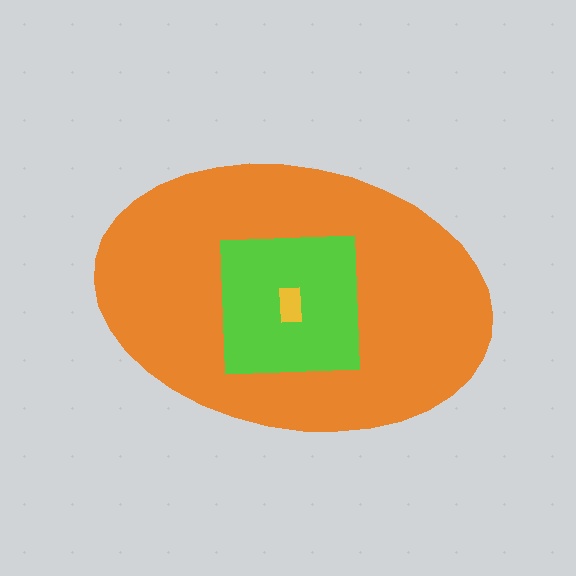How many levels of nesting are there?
3.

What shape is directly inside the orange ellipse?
The lime square.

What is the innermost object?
The yellow rectangle.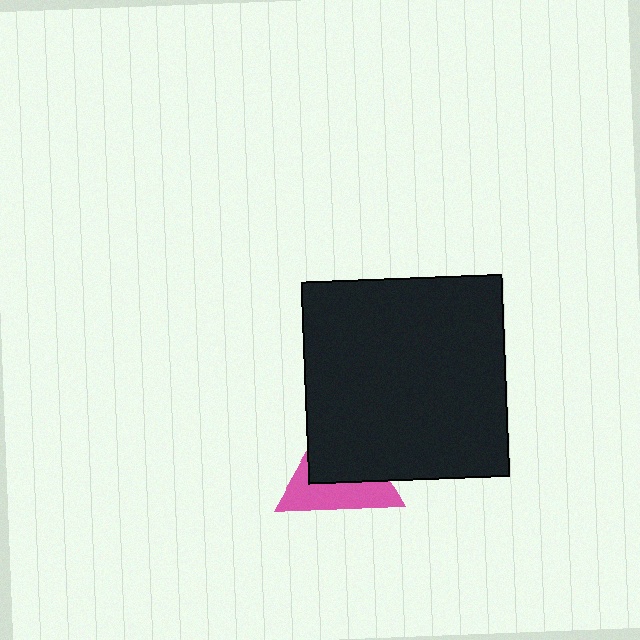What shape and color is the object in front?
The object in front is a black square.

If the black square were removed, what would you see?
You would see the complete pink triangle.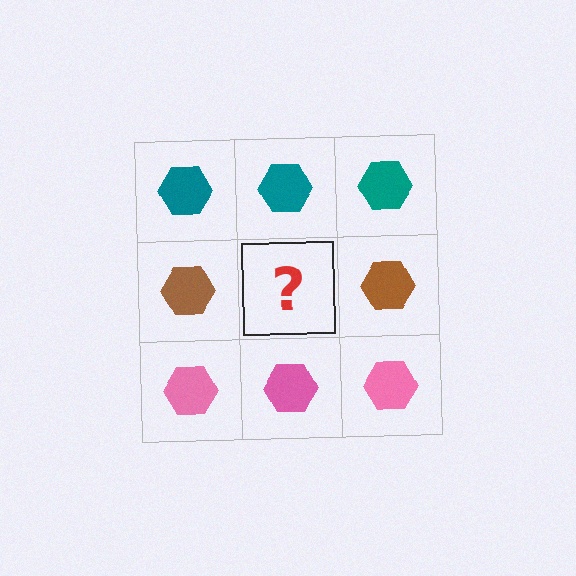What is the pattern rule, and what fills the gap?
The rule is that each row has a consistent color. The gap should be filled with a brown hexagon.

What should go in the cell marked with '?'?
The missing cell should contain a brown hexagon.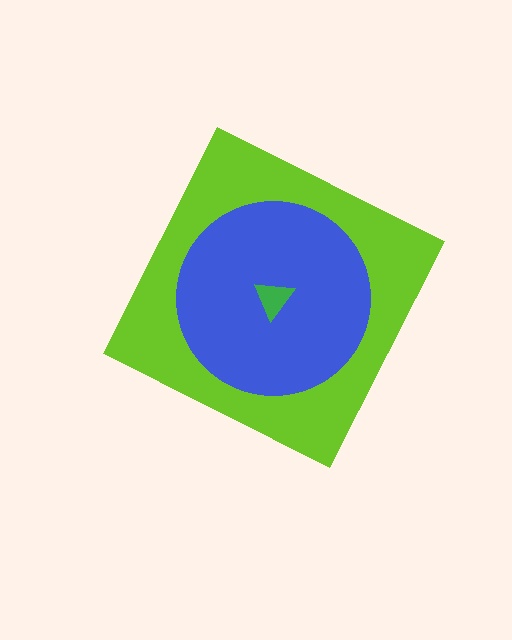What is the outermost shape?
The lime diamond.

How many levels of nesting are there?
3.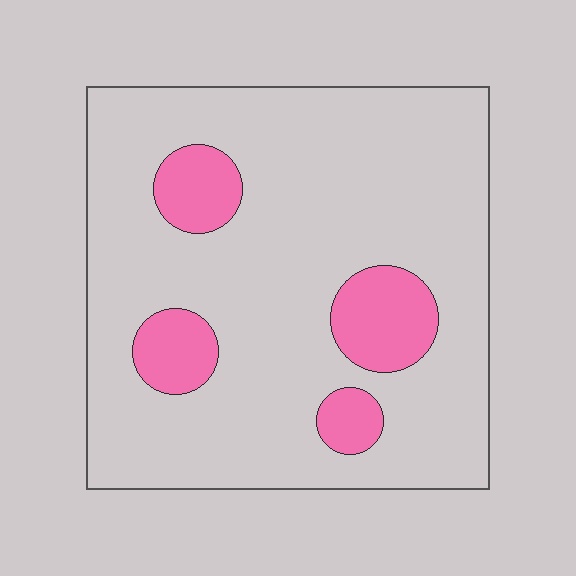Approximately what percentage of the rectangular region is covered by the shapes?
Approximately 15%.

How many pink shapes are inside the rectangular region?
4.